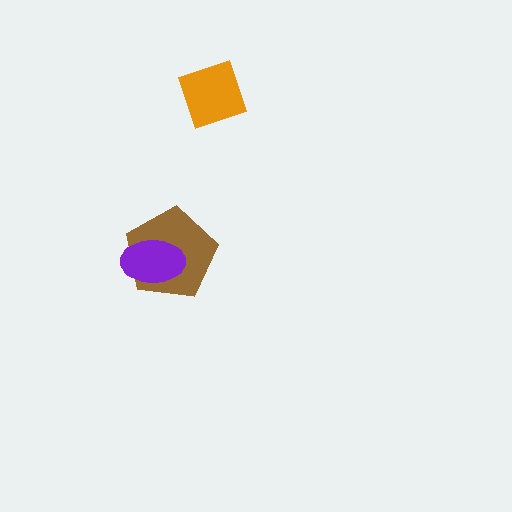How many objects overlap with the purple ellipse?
1 object overlaps with the purple ellipse.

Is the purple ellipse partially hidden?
No, no other shape covers it.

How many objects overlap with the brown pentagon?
1 object overlaps with the brown pentagon.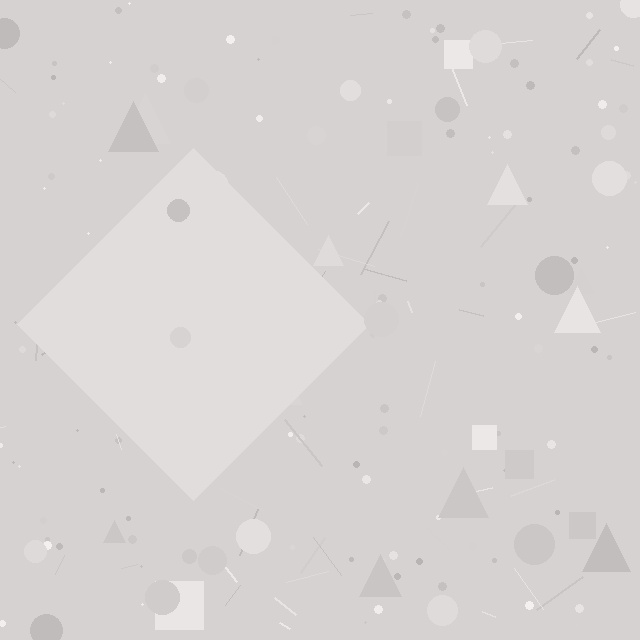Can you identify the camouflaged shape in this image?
The camouflaged shape is a diamond.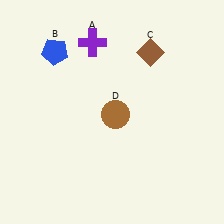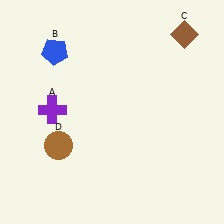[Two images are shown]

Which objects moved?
The objects that moved are: the purple cross (A), the brown diamond (C), the brown circle (D).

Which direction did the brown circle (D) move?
The brown circle (D) moved left.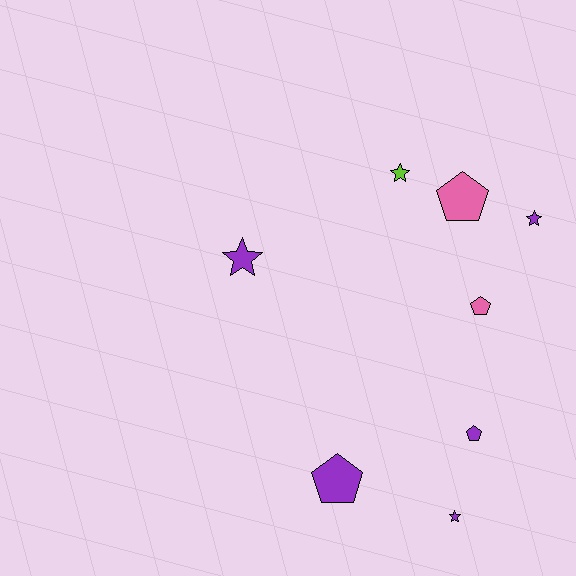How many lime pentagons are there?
There are no lime pentagons.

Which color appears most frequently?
Purple, with 5 objects.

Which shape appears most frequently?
Pentagon, with 4 objects.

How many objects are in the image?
There are 8 objects.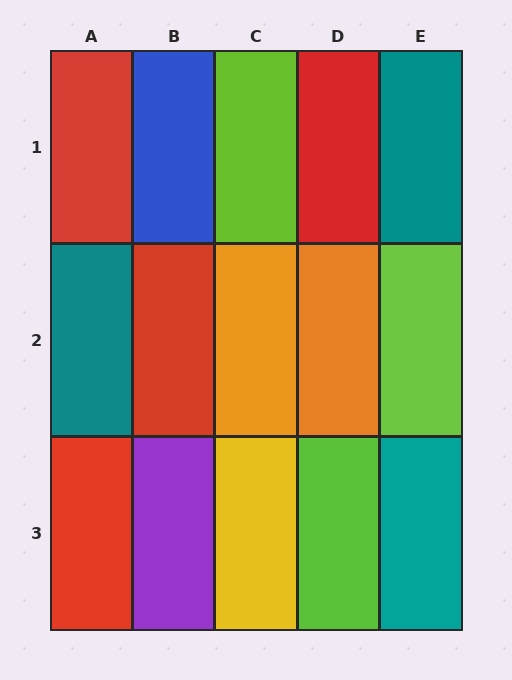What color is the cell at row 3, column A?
Red.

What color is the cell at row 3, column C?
Yellow.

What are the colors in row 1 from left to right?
Red, blue, lime, red, teal.